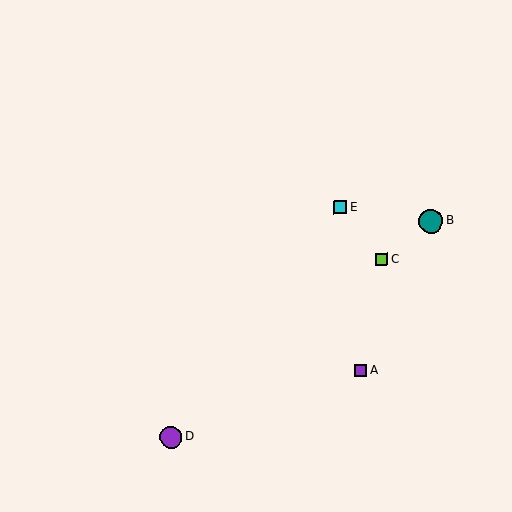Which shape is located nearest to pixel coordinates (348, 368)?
The purple square (labeled A) at (361, 370) is nearest to that location.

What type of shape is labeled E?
Shape E is a cyan square.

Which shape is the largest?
The teal circle (labeled B) is the largest.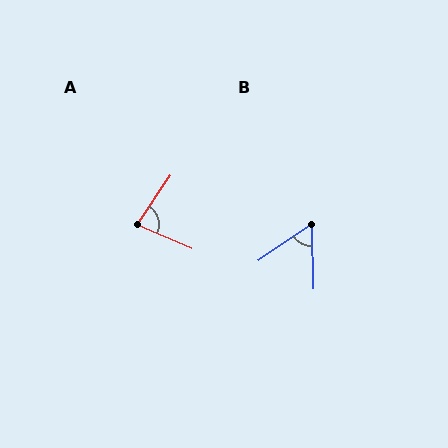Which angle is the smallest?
B, at approximately 57 degrees.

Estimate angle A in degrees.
Approximately 80 degrees.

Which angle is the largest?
A, at approximately 80 degrees.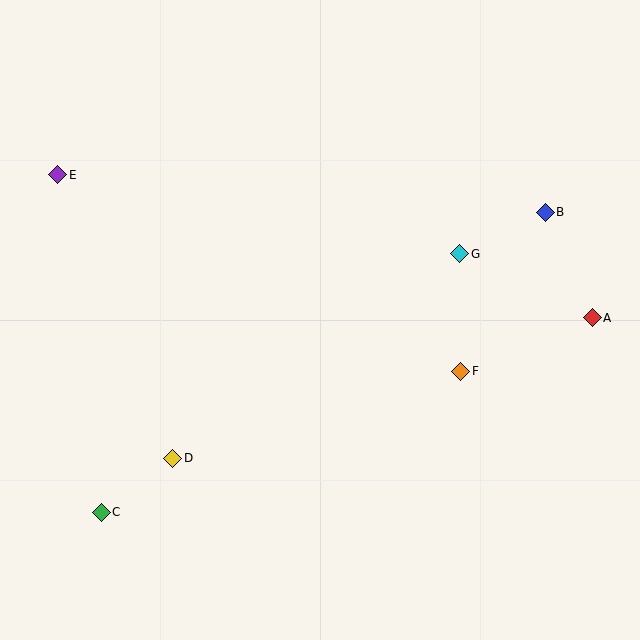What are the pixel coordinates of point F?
Point F is at (461, 371).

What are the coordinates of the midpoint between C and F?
The midpoint between C and F is at (281, 442).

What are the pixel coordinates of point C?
Point C is at (101, 512).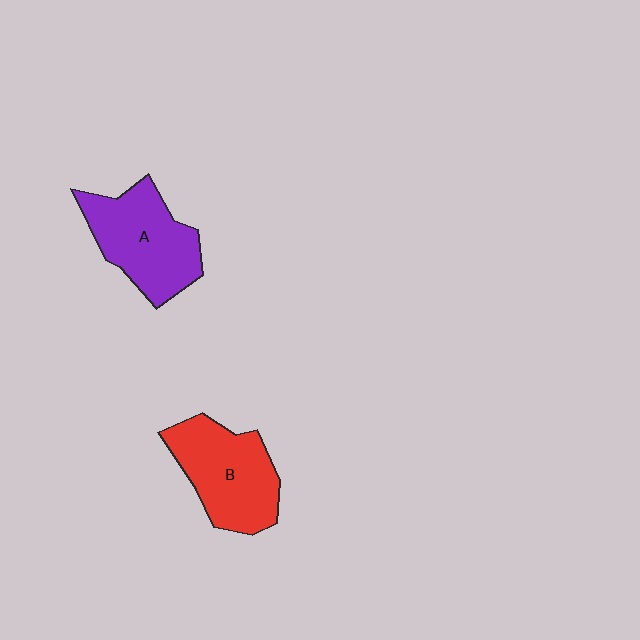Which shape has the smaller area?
Shape B (red).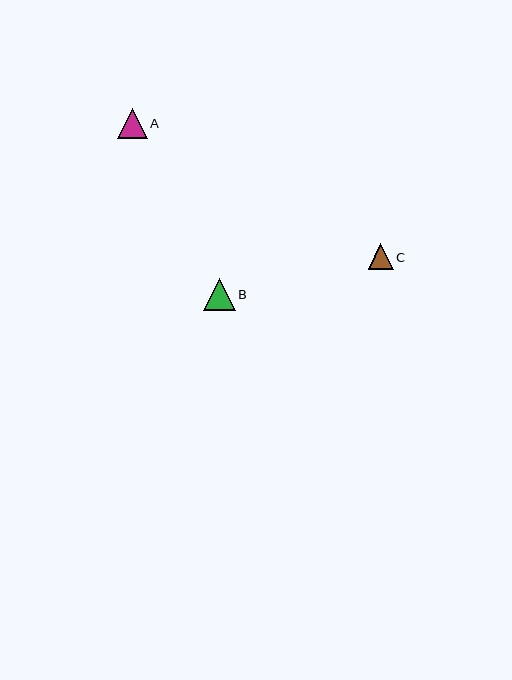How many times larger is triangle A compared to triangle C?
Triangle A is approximately 1.2 times the size of triangle C.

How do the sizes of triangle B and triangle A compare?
Triangle B and triangle A are approximately the same size.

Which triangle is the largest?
Triangle B is the largest with a size of approximately 32 pixels.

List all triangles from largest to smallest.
From largest to smallest: B, A, C.